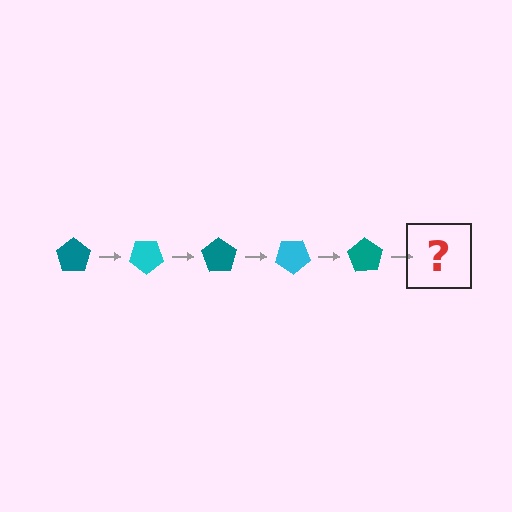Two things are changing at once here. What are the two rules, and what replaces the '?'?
The two rules are that it rotates 35 degrees each step and the color cycles through teal and cyan. The '?' should be a cyan pentagon, rotated 175 degrees from the start.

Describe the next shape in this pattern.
It should be a cyan pentagon, rotated 175 degrees from the start.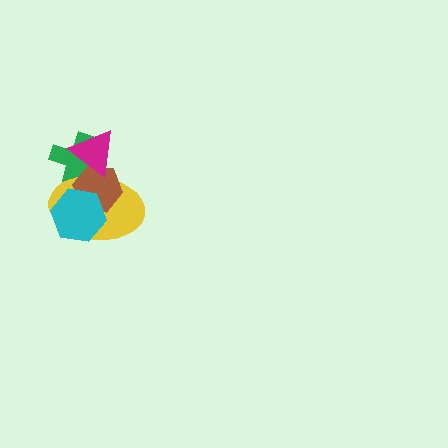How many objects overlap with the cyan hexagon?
2 objects overlap with the cyan hexagon.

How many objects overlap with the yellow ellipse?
4 objects overlap with the yellow ellipse.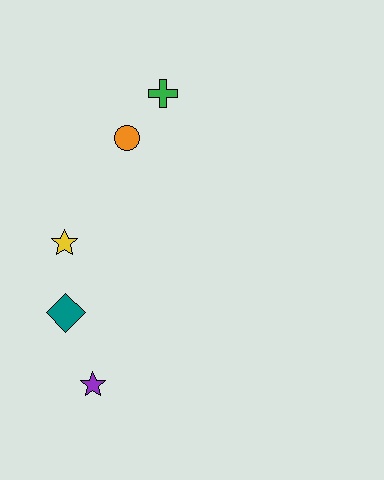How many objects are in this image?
There are 5 objects.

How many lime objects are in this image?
There are no lime objects.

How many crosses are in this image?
There is 1 cross.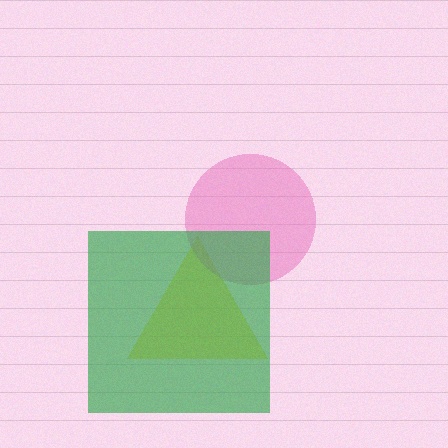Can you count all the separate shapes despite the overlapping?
Yes, there are 3 separate shapes.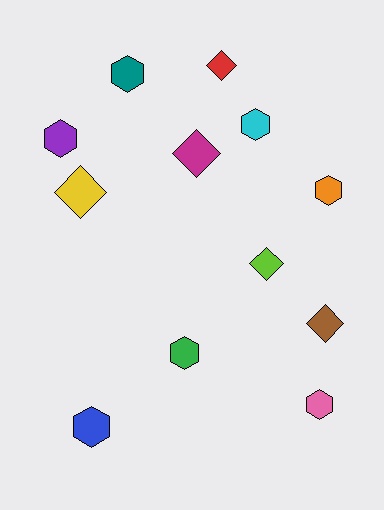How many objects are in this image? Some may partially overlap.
There are 12 objects.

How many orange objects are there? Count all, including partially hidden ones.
There is 1 orange object.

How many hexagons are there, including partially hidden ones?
There are 7 hexagons.